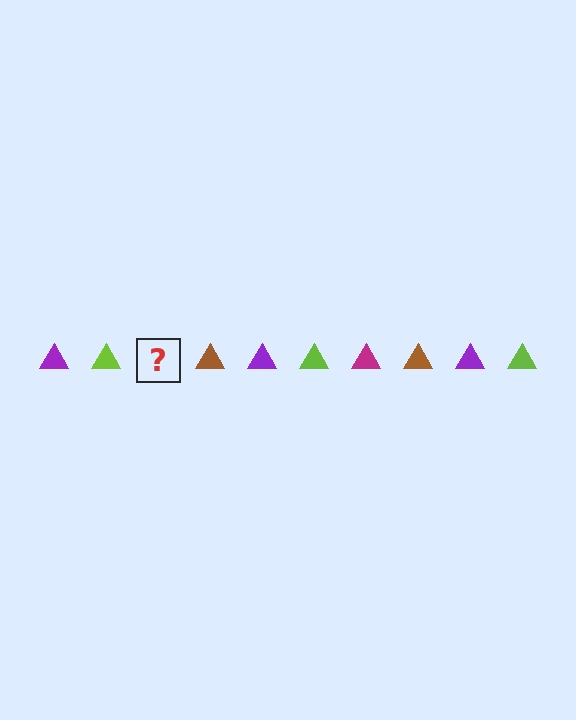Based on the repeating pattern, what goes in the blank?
The blank should be a magenta triangle.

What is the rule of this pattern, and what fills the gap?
The rule is that the pattern cycles through purple, lime, magenta, brown triangles. The gap should be filled with a magenta triangle.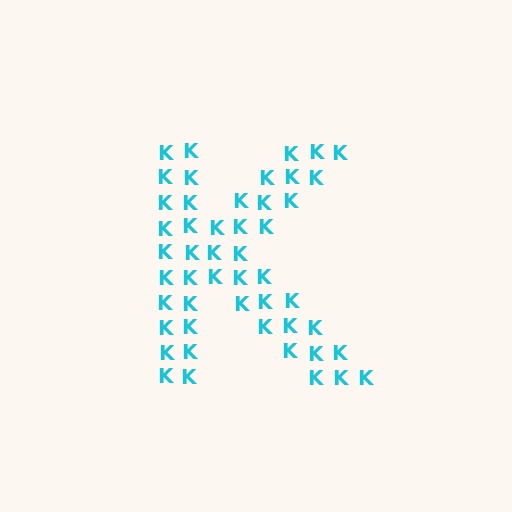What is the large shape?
The large shape is the letter K.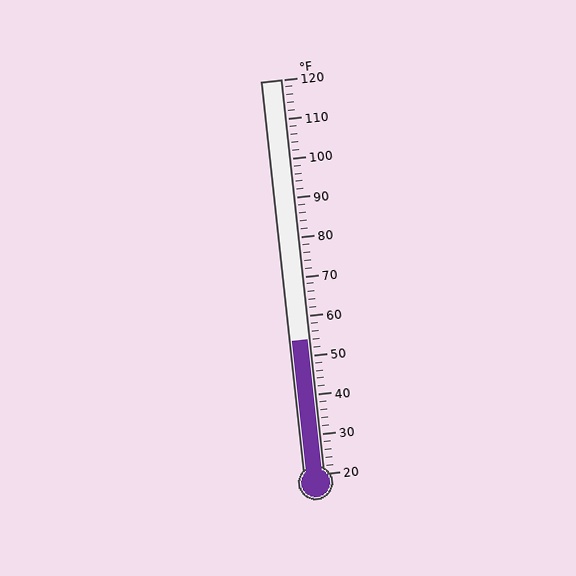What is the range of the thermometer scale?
The thermometer scale ranges from 20°F to 120°F.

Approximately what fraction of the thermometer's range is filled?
The thermometer is filled to approximately 35% of its range.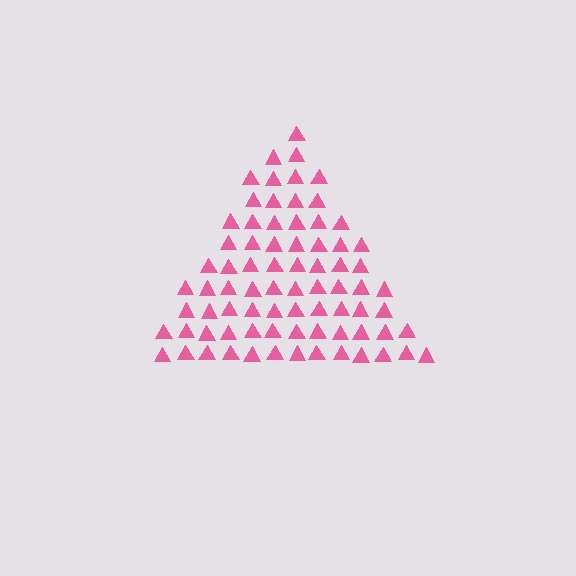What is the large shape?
The large shape is a triangle.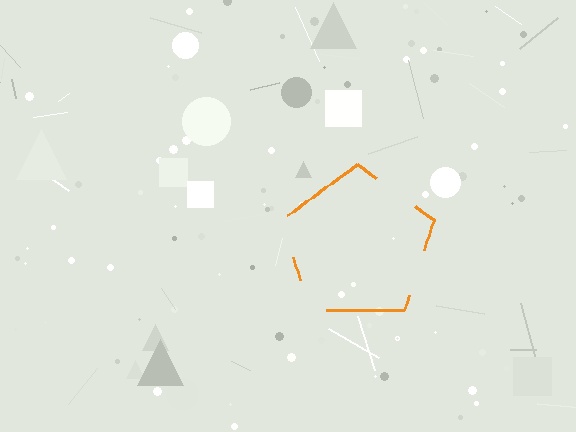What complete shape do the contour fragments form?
The contour fragments form a pentagon.